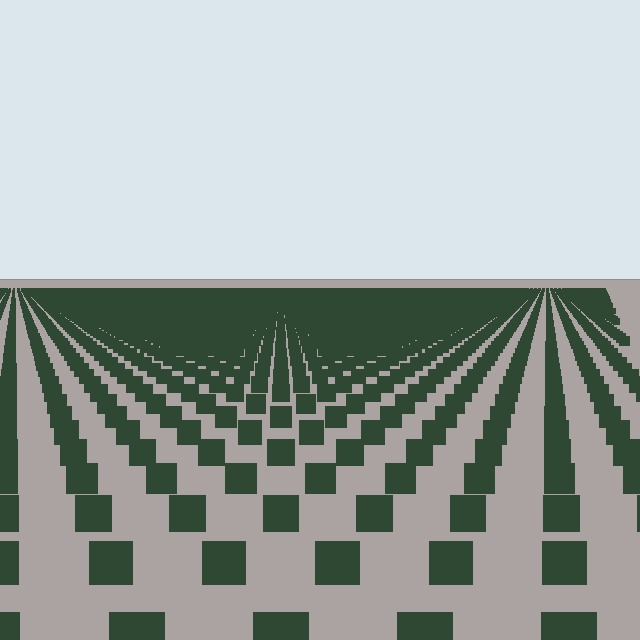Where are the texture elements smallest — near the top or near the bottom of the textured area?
Near the top.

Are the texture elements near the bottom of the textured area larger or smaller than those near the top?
Larger. Near the bottom, elements are closer to the viewer and appear at a bigger on-screen size.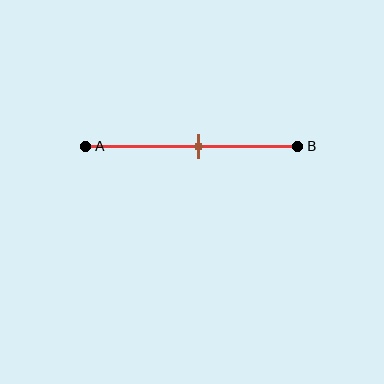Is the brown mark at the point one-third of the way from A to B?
No, the mark is at about 55% from A, not at the 33% one-third point.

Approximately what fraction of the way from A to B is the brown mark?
The brown mark is approximately 55% of the way from A to B.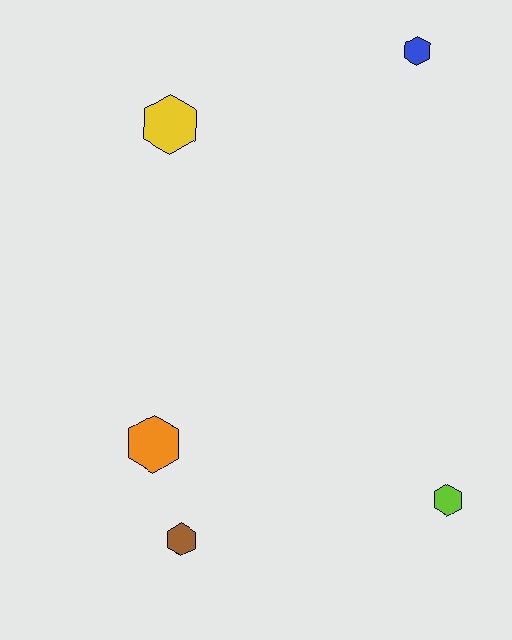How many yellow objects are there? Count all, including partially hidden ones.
There is 1 yellow object.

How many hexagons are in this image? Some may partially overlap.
There are 5 hexagons.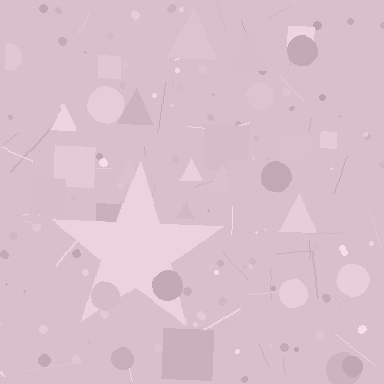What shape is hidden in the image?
A star is hidden in the image.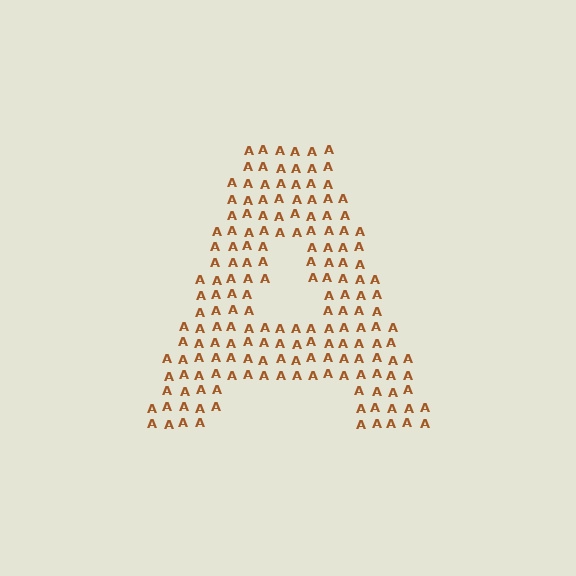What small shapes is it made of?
It is made of small letter A's.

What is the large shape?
The large shape is the letter A.